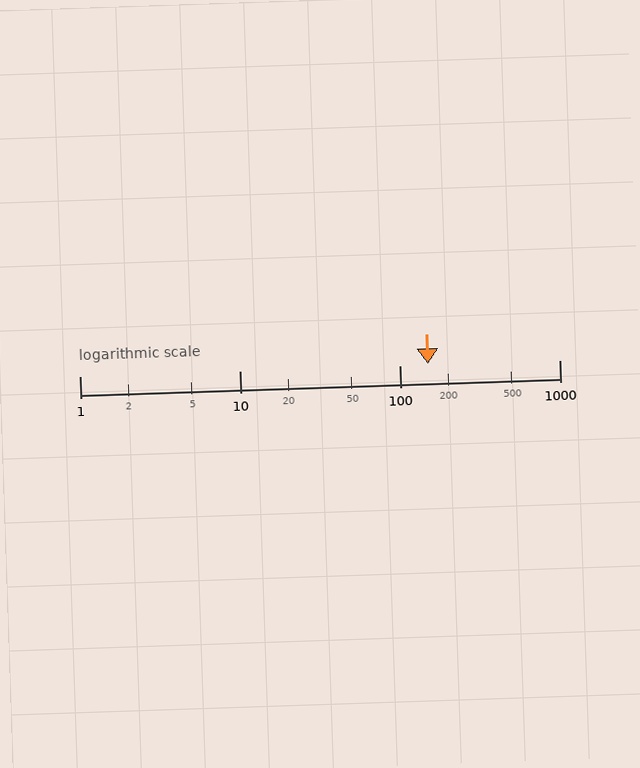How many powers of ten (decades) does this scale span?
The scale spans 3 decades, from 1 to 1000.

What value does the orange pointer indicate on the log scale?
The pointer indicates approximately 150.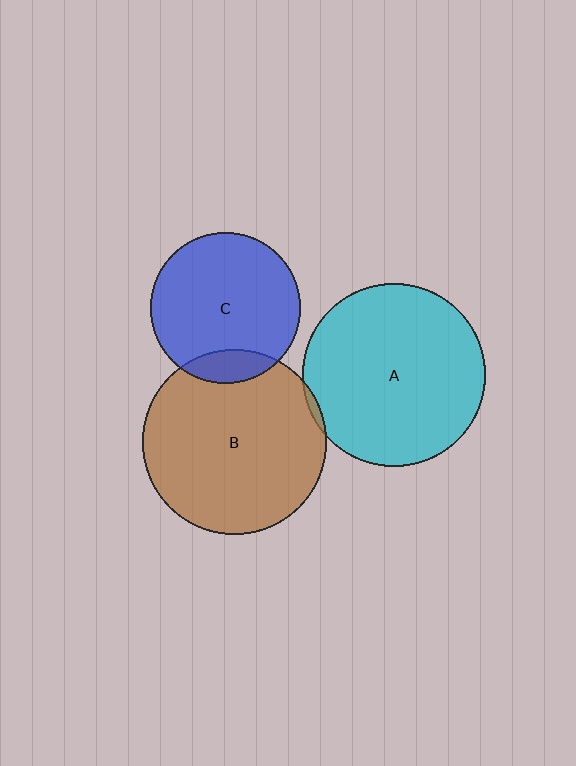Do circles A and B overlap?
Yes.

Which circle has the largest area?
Circle B (brown).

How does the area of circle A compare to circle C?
Approximately 1.5 times.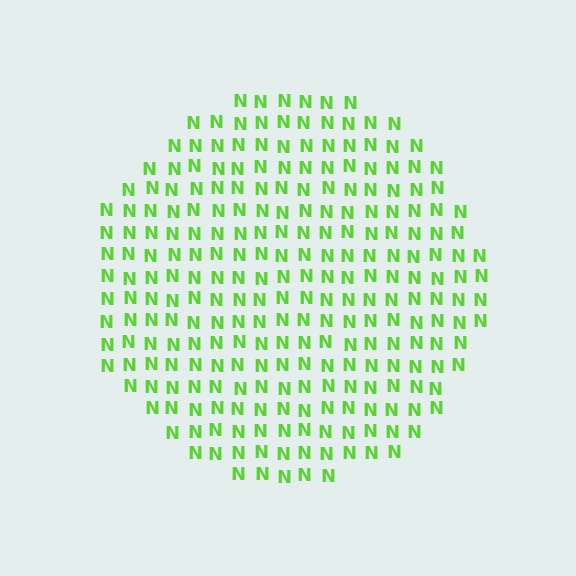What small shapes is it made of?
It is made of small letter N's.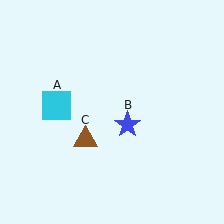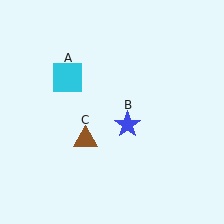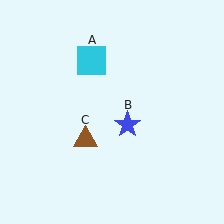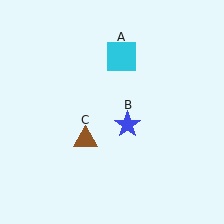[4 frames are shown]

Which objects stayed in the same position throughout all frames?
Blue star (object B) and brown triangle (object C) remained stationary.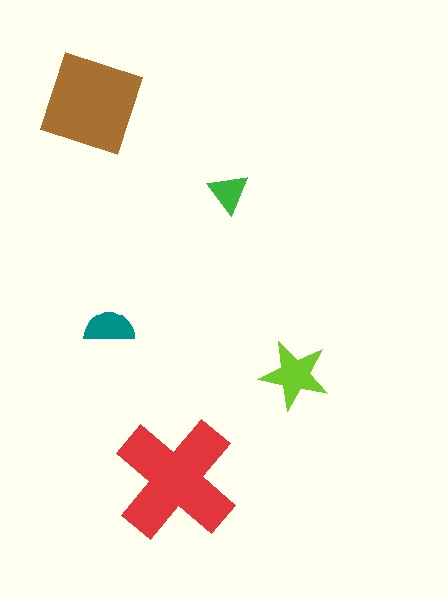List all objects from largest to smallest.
The red cross, the brown diamond, the lime star, the teal semicircle, the green triangle.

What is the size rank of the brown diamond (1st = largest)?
2nd.